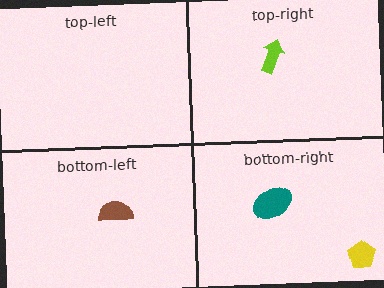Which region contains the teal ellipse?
The bottom-right region.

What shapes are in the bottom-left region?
The brown semicircle.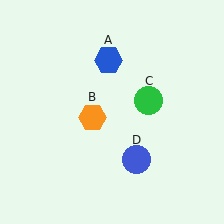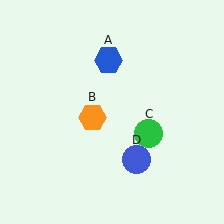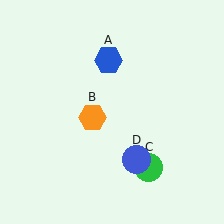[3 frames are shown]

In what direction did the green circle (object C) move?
The green circle (object C) moved down.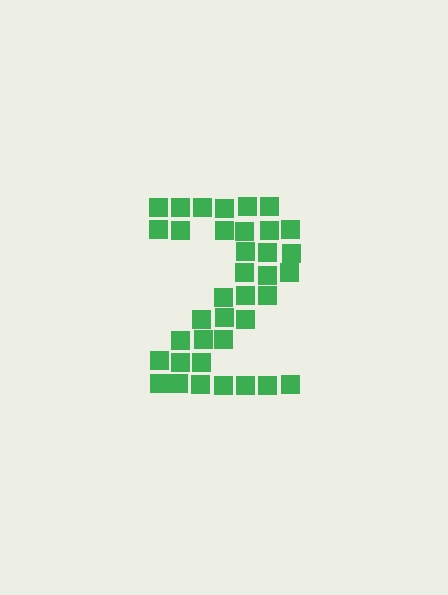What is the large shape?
The large shape is the digit 2.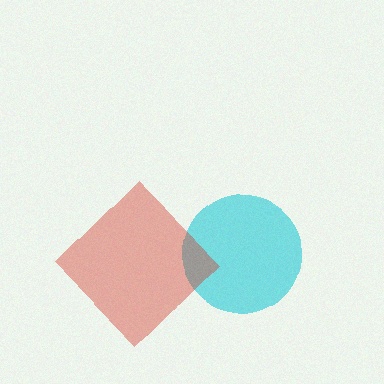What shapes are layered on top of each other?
The layered shapes are: a cyan circle, a red diamond.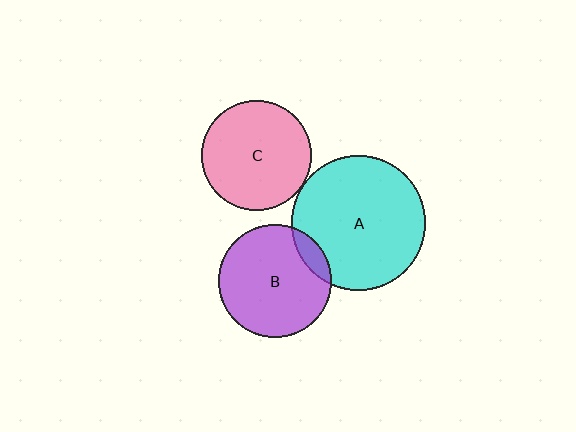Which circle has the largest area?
Circle A (cyan).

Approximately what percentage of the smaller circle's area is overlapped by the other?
Approximately 10%.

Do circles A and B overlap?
Yes.